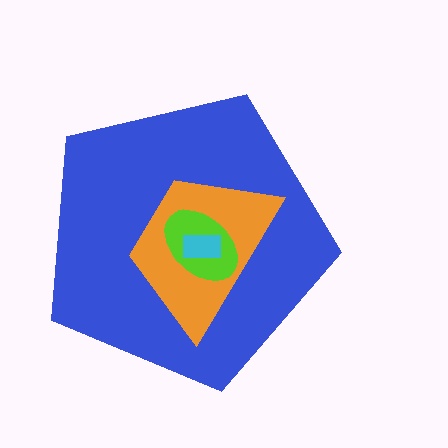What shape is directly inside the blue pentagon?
The orange trapezoid.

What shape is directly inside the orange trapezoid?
The lime ellipse.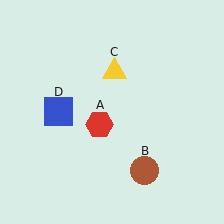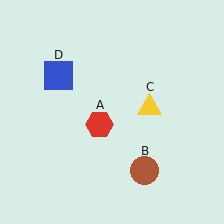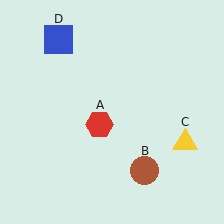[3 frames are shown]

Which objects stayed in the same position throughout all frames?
Red hexagon (object A) and brown circle (object B) remained stationary.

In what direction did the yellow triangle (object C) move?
The yellow triangle (object C) moved down and to the right.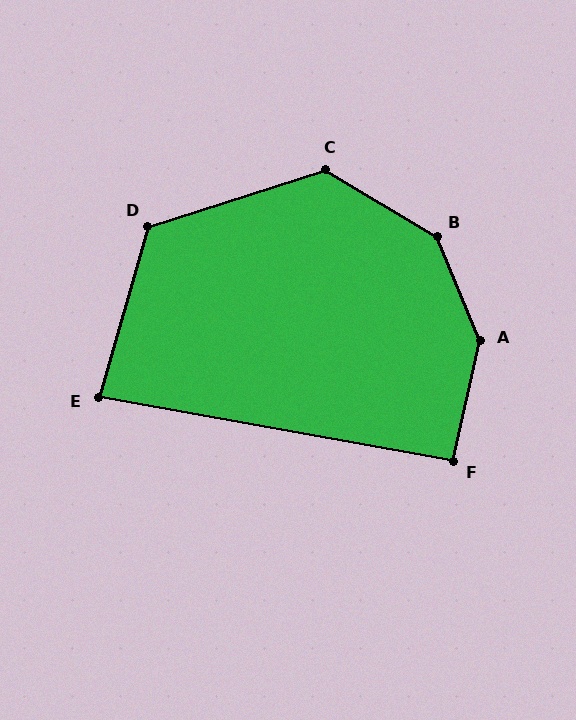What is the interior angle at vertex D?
Approximately 124 degrees (obtuse).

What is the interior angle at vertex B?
Approximately 143 degrees (obtuse).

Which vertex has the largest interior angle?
A, at approximately 144 degrees.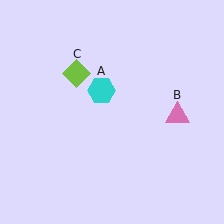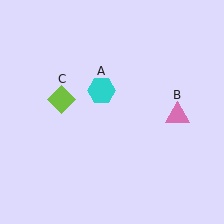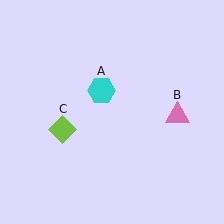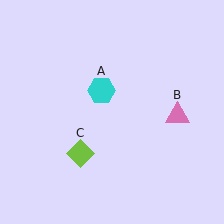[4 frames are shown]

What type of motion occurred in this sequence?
The lime diamond (object C) rotated counterclockwise around the center of the scene.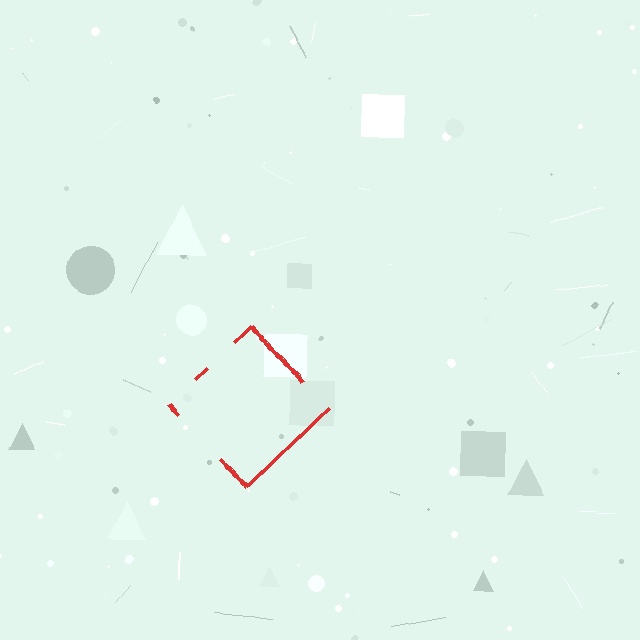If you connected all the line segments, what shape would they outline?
They would outline a diamond.